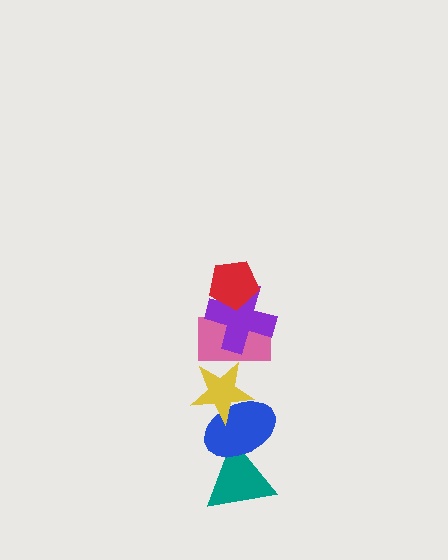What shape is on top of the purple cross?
The red pentagon is on top of the purple cross.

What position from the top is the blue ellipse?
The blue ellipse is 5th from the top.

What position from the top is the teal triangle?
The teal triangle is 6th from the top.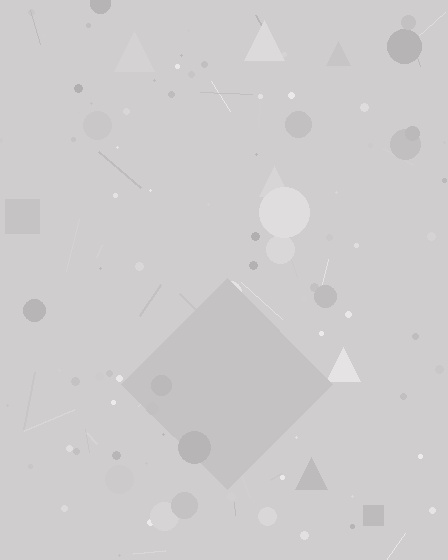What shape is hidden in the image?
A diamond is hidden in the image.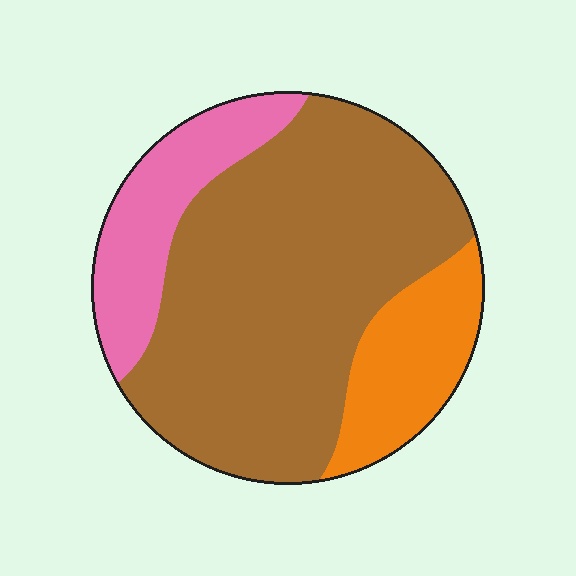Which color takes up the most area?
Brown, at roughly 65%.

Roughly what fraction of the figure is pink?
Pink takes up between a sixth and a third of the figure.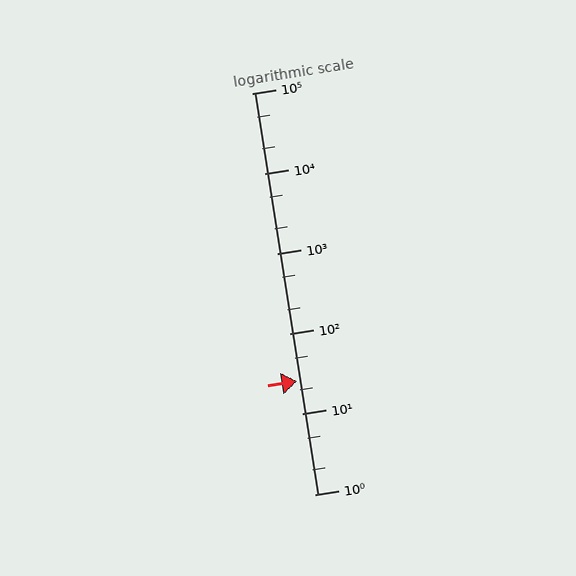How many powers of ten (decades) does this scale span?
The scale spans 5 decades, from 1 to 100000.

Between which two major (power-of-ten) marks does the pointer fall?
The pointer is between 10 and 100.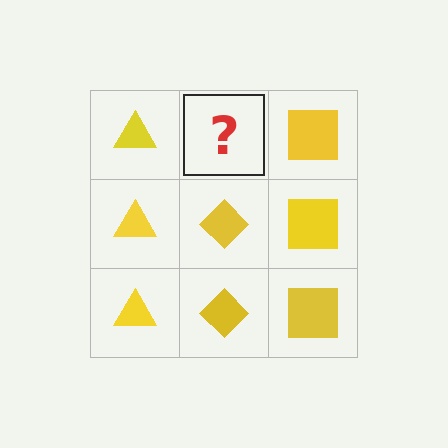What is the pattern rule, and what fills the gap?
The rule is that each column has a consistent shape. The gap should be filled with a yellow diamond.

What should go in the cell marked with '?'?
The missing cell should contain a yellow diamond.